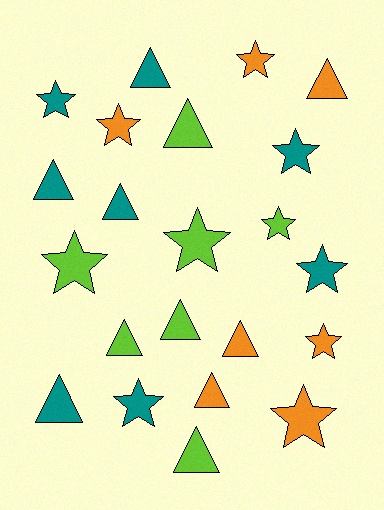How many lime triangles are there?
There are 4 lime triangles.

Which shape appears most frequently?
Triangle, with 11 objects.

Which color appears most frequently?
Teal, with 8 objects.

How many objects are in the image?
There are 22 objects.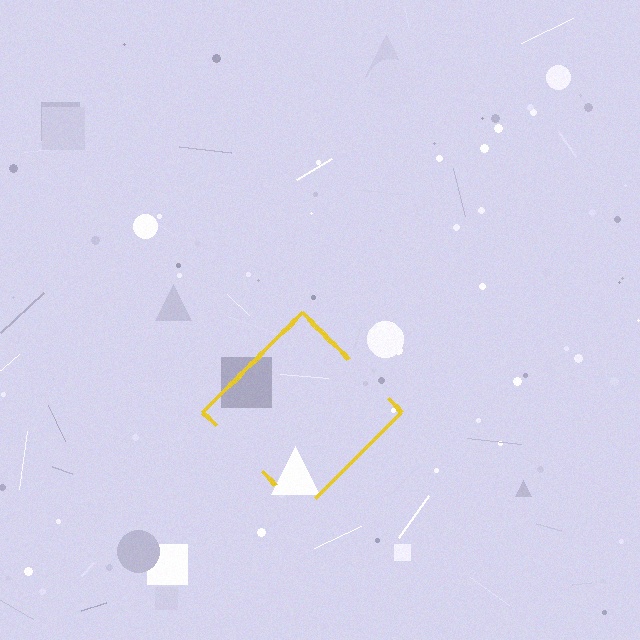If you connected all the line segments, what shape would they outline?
They would outline a diamond.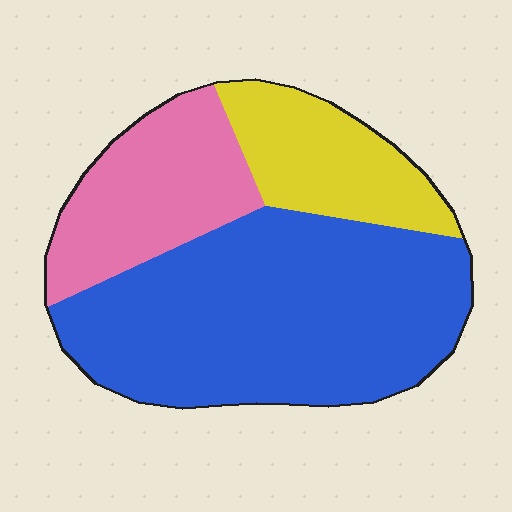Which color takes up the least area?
Yellow, at roughly 20%.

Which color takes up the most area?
Blue, at roughly 60%.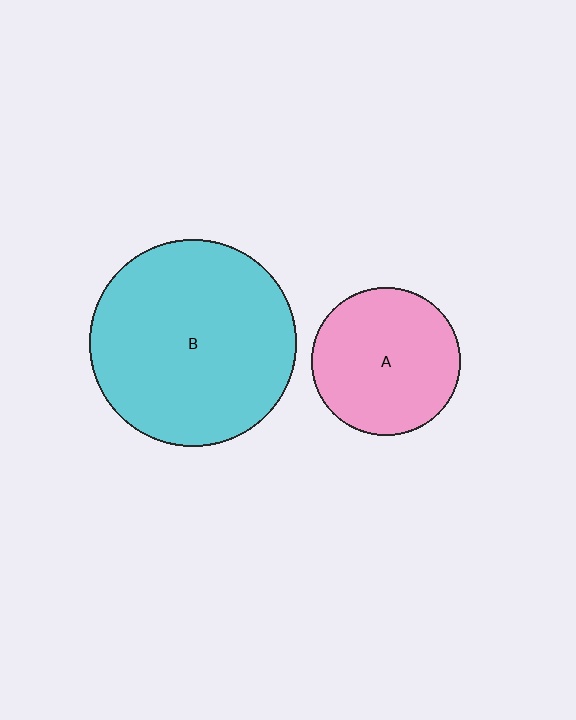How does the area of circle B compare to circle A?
Approximately 1.9 times.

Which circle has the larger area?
Circle B (cyan).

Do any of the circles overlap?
No, none of the circles overlap.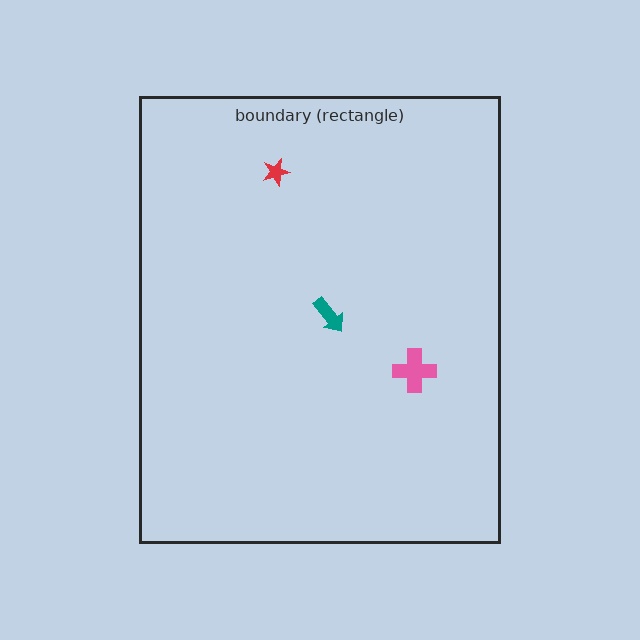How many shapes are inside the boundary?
3 inside, 0 outside.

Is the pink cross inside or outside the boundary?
Inside.